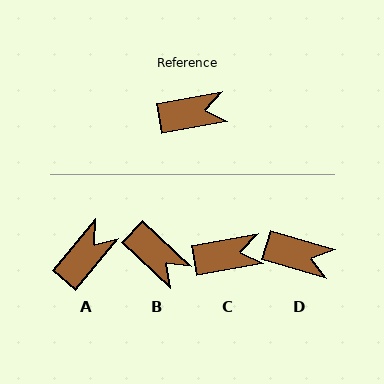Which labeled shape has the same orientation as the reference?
C.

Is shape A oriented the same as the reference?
No, it is off by about 41 degrees.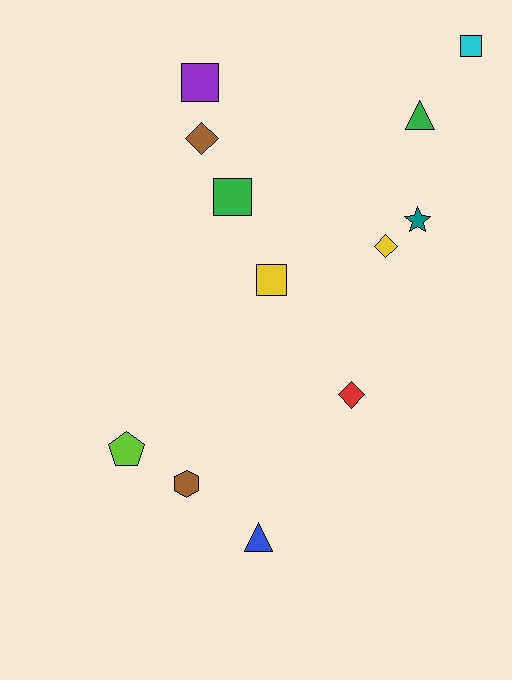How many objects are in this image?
There are 12 objects.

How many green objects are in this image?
There are 2 green objects.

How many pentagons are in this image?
There is 1 pentagon.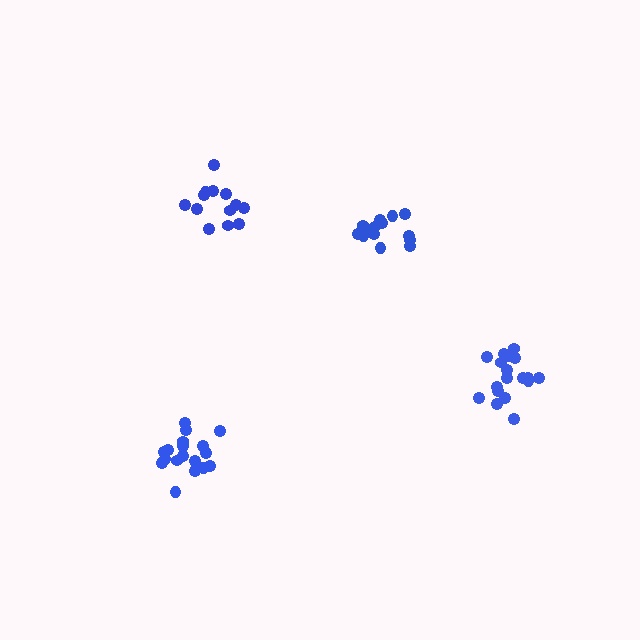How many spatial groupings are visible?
There are 4 spatial groupings.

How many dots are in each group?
Group 1: 13 dots, Group 2: 14 dots, Group 3: 18 dots, Group 4: 18 dots (63 total).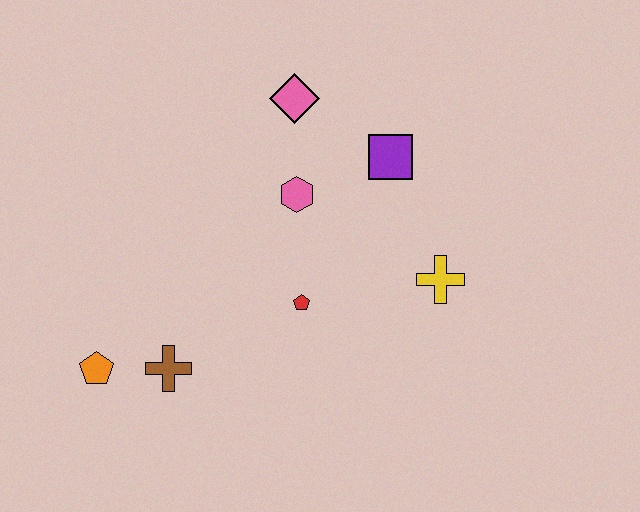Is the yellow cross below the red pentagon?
No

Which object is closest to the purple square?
The pink hexagon is closest to the purple square.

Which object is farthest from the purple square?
The orange pentagon is farthest from the purple square.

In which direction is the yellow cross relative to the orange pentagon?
The yellow cross is to the right of the orange pentagon.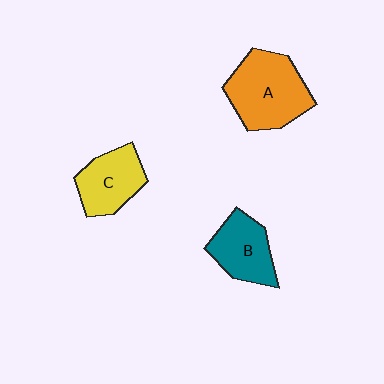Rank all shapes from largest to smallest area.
From largest to smallest: A (orange), B (teal), C (yellow).